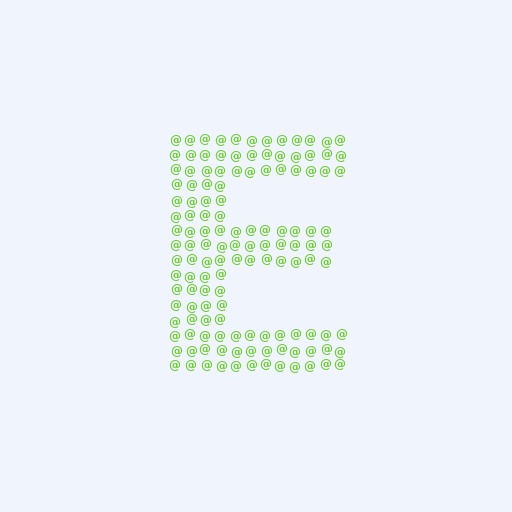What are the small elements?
The small elements are at signs.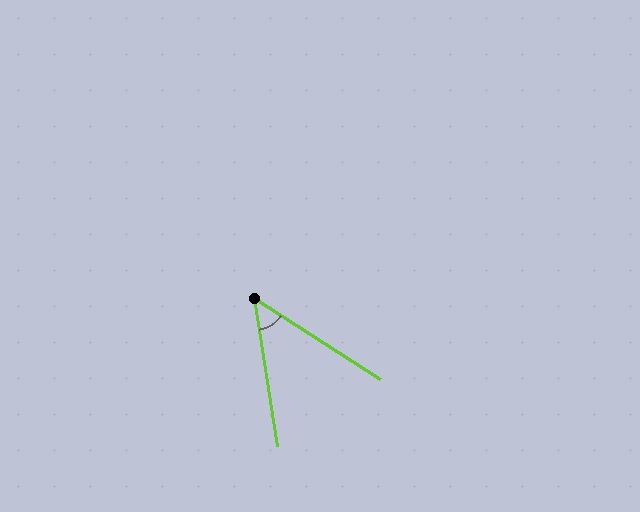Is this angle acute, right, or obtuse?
It is acute.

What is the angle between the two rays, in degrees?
Approximately 49 degrees.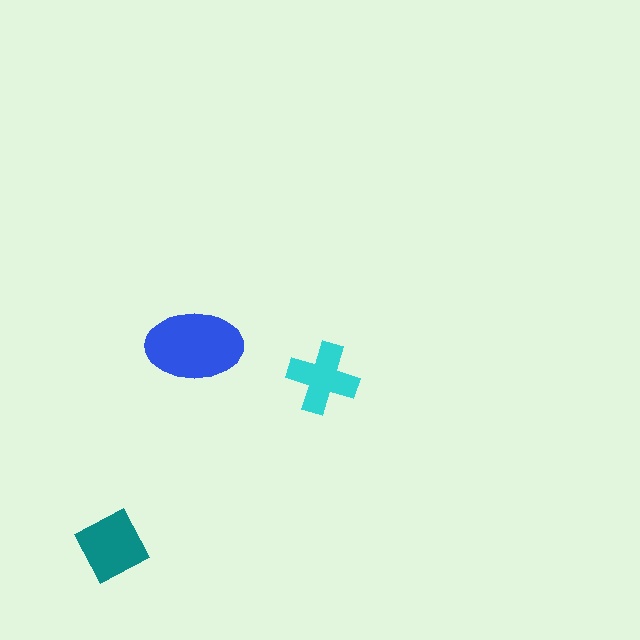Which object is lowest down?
The teal diamond is bottommost.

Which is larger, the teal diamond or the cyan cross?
The teal diamond.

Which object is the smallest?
The cyan cross.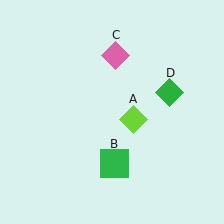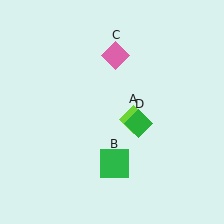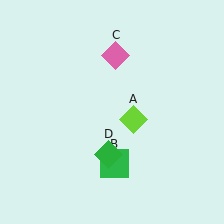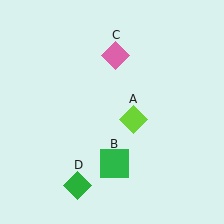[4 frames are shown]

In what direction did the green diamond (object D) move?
The green diamond (object D) moved down and to the left.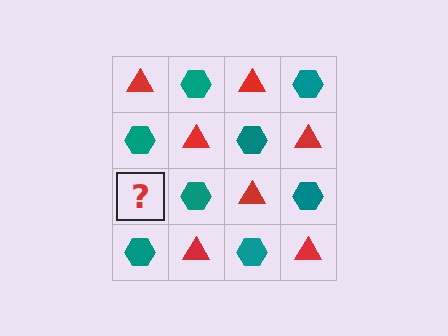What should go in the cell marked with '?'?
The missing cell should contain a red triangle.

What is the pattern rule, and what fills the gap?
The rule is that it alternates red triangle and teal hexagon in a checkerboard pattern. The gap should be filled with a red triangle.